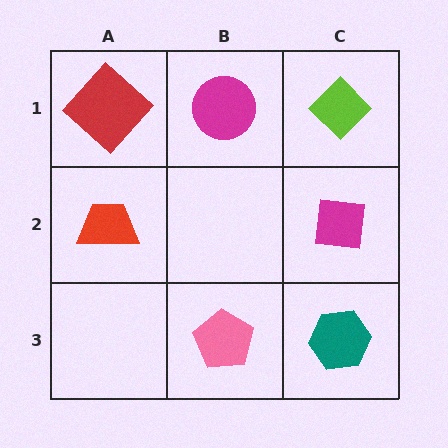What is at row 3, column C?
A teal hexagon.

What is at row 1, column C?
A lime diamond.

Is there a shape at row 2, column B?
No, that cell is empty.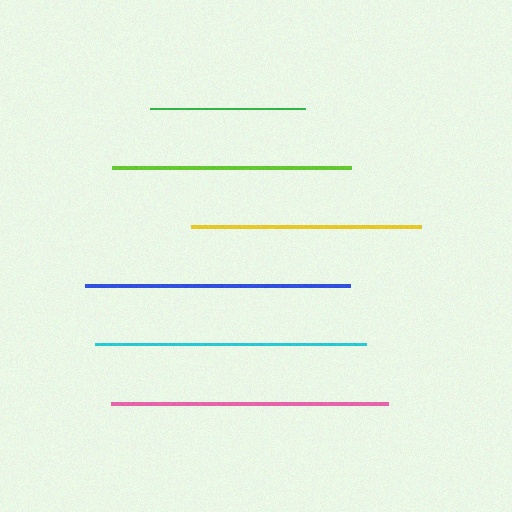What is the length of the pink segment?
The pink segment is approximately 277 pixels long.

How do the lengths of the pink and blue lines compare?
The pink and blue lines are approximately the same length.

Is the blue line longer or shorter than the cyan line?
The cyan line is longer than the blue line.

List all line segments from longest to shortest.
From longest to shortest: pink, cyan, blue, lime, yellow, green.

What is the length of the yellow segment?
The yellow segment is approximately 230 pixels long.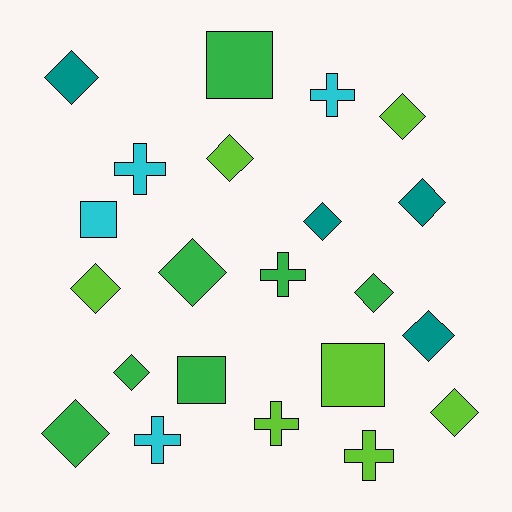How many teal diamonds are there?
There are 4 teal diamonds.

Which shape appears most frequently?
Diamond, with 12 objects.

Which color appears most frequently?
Green, with 7 objects.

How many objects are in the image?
There are 22 objects.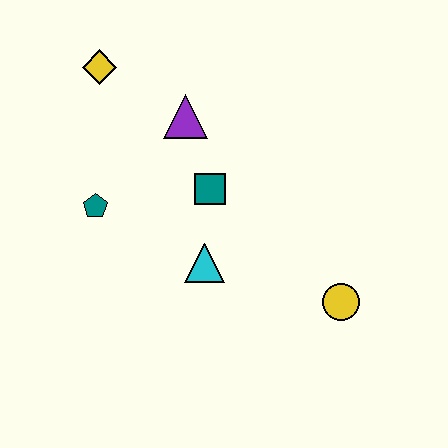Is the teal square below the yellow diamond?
Yes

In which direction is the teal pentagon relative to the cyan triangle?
The teal pentagon is to the left of the cyan triangle.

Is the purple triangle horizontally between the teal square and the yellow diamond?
Yes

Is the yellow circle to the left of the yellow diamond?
No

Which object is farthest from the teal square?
The yellow circle is farthest from the teal square.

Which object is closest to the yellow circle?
The cyan triangle is closest to the yellow circle.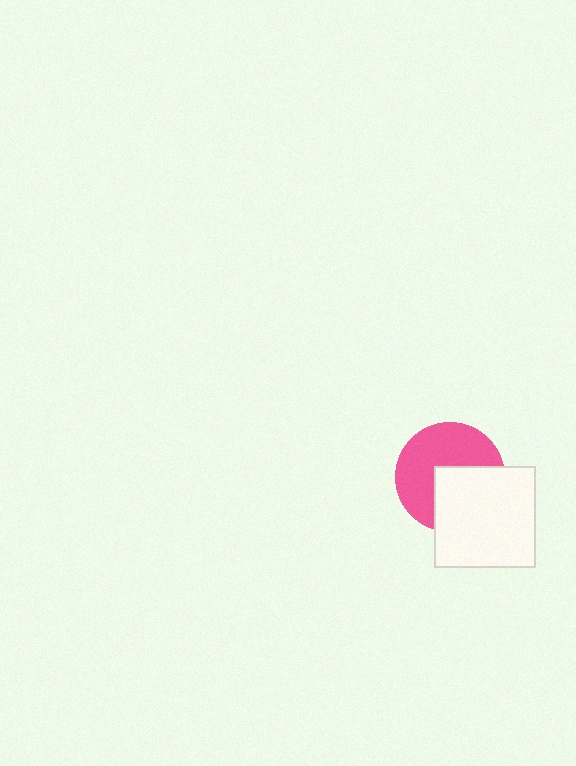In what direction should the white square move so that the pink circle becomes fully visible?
The white square should move toward the lower-right. That is the shortest direction to clear the overlap and leave the pink circle fully visible.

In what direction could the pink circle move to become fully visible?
The pink circle could move toward the upper-left. That would shift it out from behind the white square entirely.